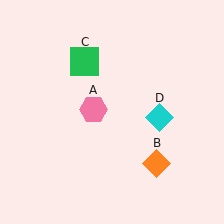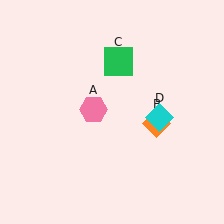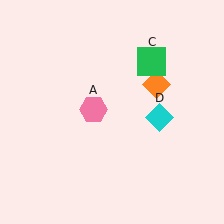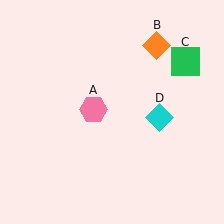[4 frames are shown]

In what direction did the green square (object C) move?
The green square (object C) moved right.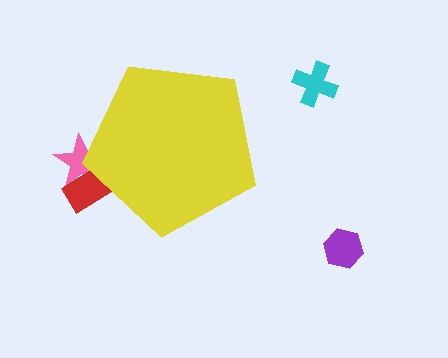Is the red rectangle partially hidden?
Yes, the red rectangle is partially hidden behind the yellow pentagon.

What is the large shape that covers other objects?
A yellow pentagon.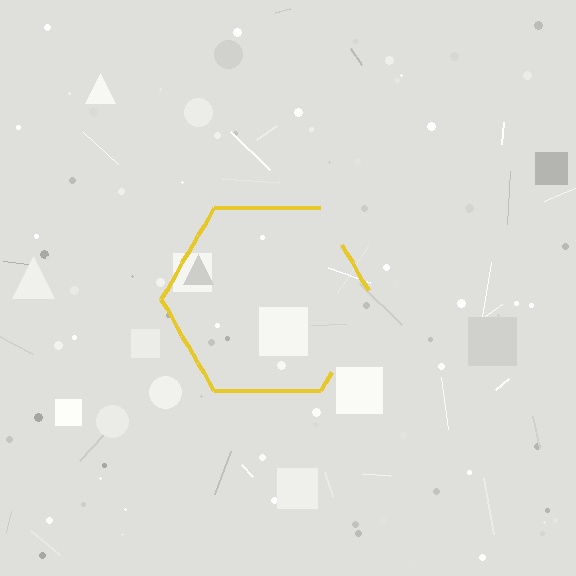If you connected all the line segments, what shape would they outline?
They would outline a hexagon.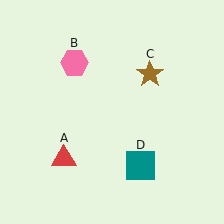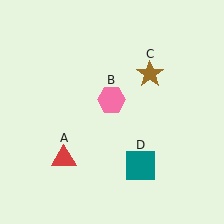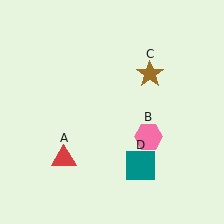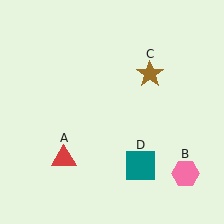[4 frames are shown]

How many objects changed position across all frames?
1 object changed position: pink hexagon (object B).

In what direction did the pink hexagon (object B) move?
The pink hexagon (object B) moved down and to the right.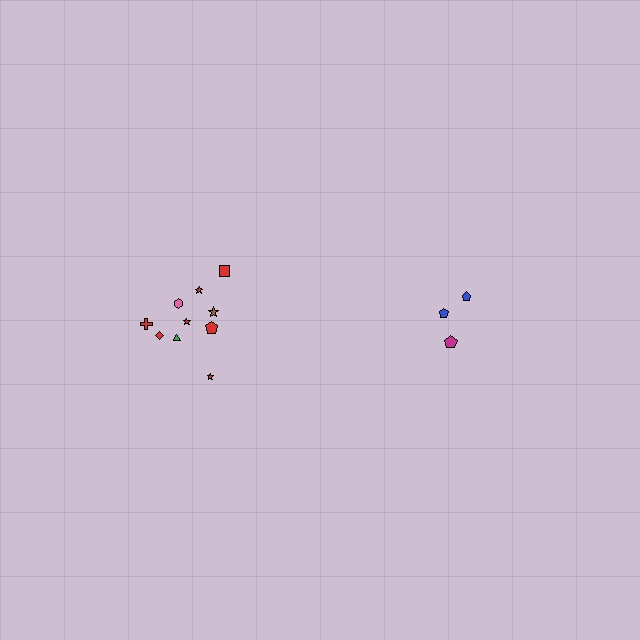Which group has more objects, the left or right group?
The left group.